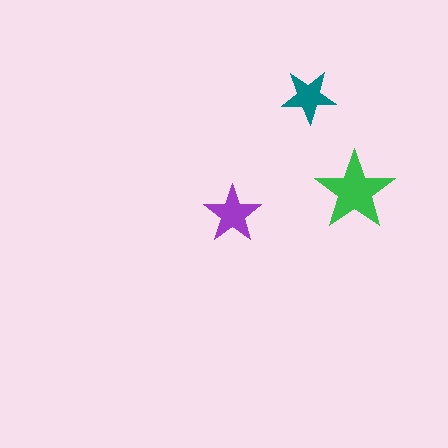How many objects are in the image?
There are 3 objects in the image.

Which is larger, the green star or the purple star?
The green one.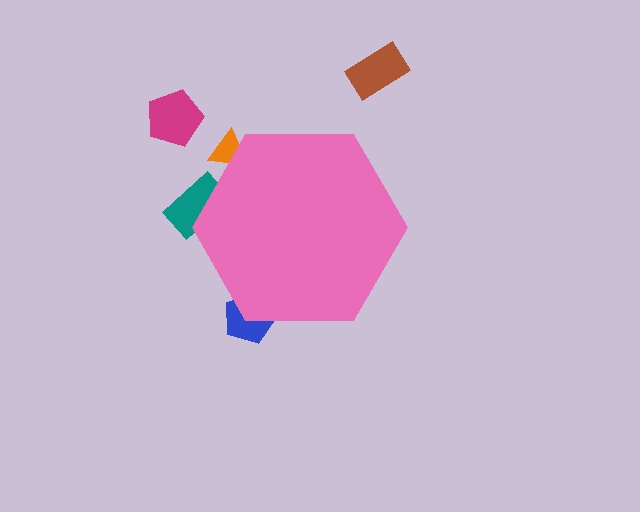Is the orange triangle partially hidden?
Yes, the orange triangle is partially hidden behind the pink hexagon.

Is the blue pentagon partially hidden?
Yes, the blue pentagon is partially hidden behind the pink hexagon.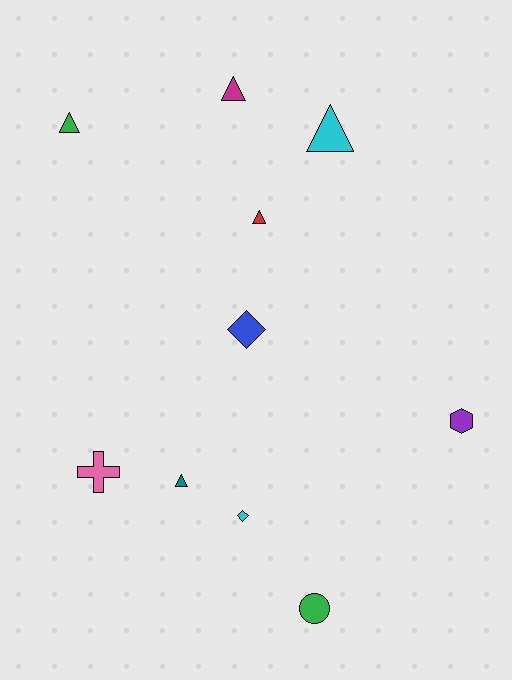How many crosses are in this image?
There is 1 cross.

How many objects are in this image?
There are 10 objects.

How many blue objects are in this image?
There is 1 blue object.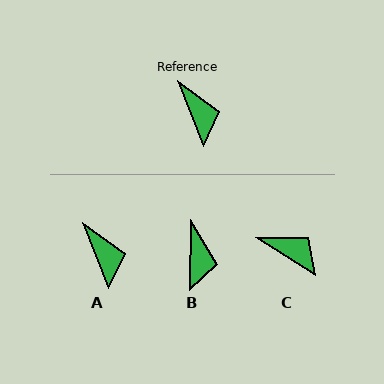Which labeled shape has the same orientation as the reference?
A.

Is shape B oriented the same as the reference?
No, it is off by about 23 degrees.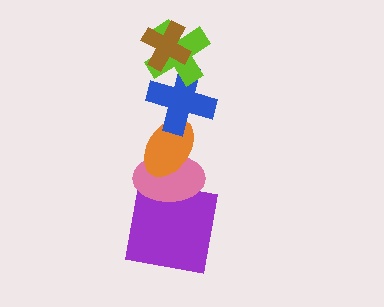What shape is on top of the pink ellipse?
The orange ellipse is on top of the pink ellipse.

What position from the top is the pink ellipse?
The pink ellipse is 5th from the top.